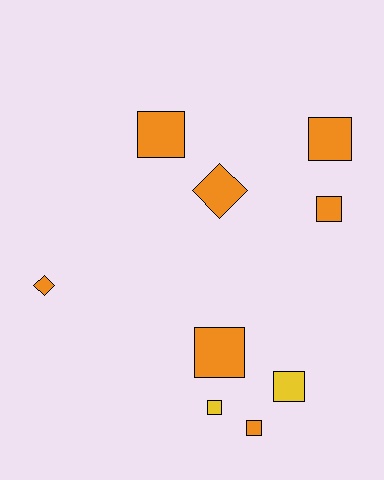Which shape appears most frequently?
Square, with 7 objects.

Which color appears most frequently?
Orange, with 7 objects.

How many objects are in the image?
There are 9 objects.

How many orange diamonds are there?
There are 2 orange diamonds.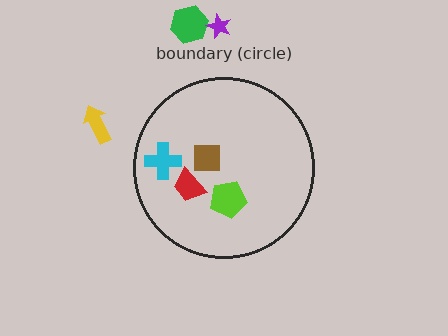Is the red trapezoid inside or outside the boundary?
Inside.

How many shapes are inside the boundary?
4 inside, 3 outside.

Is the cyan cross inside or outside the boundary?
Inside.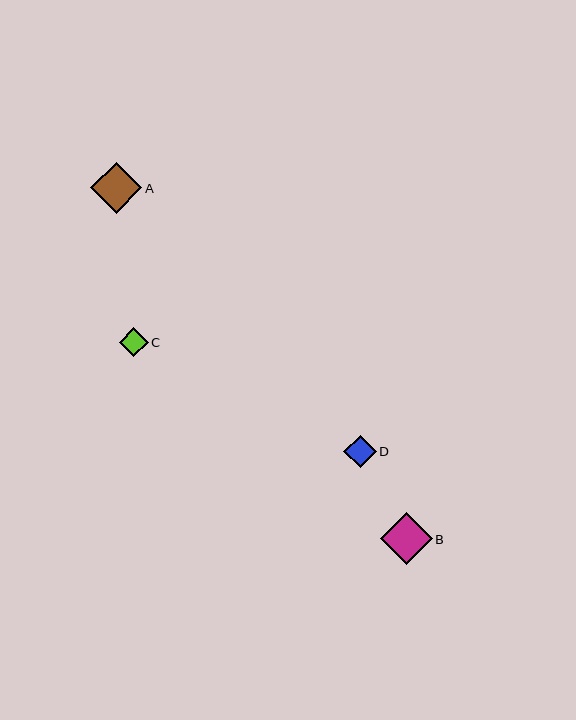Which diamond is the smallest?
Diamond C is the smallest with a size of approximately 29 pixels.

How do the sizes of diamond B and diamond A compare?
Diamond B and diamond A are approximately the same size.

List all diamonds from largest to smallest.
From largest to smallest: B, A, D, C.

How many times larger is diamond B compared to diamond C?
Diamond B is approximately 1.8 times the size of diamond C.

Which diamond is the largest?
Diamond B is the largest with a size of approximately 52 pixels.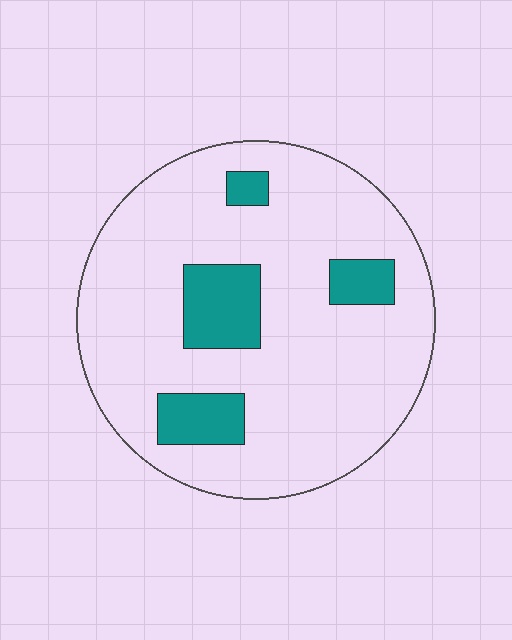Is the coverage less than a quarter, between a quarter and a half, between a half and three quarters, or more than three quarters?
Less than a quarter.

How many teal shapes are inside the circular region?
4.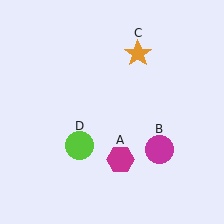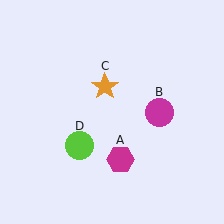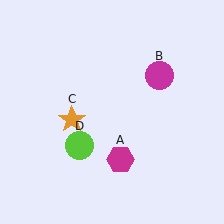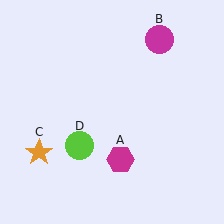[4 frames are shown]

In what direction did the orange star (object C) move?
The orange star (object C) moved down and to the left.